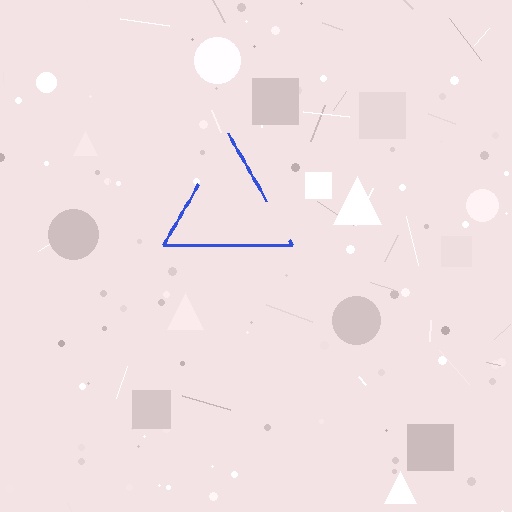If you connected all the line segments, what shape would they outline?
They would outline a triangle.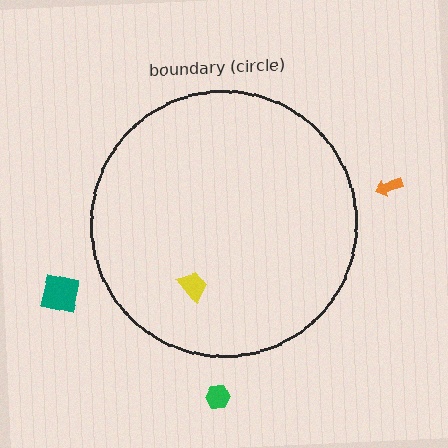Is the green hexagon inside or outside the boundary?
Outside.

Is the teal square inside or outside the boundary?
Outside.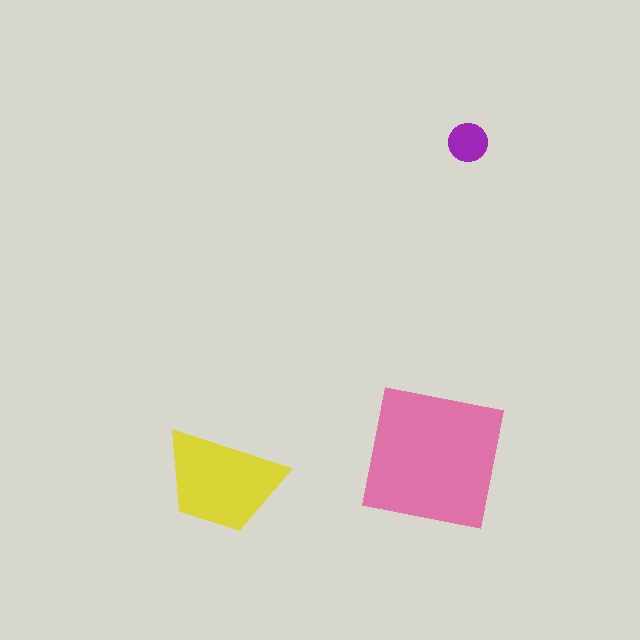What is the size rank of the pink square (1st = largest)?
1st.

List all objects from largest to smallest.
The pink square, the yellow trapezoid, the purple circle.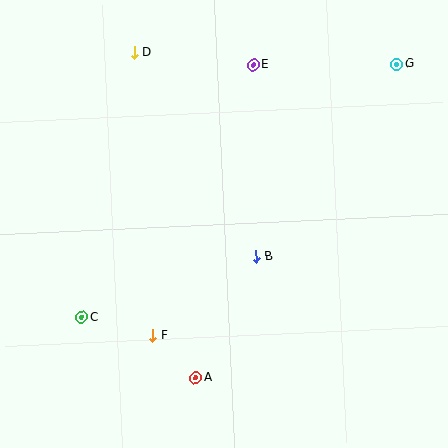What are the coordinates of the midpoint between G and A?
The midpoint between G and A is at (296, 221).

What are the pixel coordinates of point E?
Point E is at (253, 65).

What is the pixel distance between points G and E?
The distance between G and E is 144 pixels.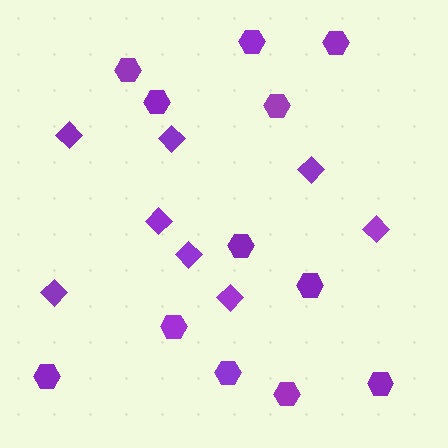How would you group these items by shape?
There are 2 groups: one group of diamonds (8) and one group of hexagons (12).